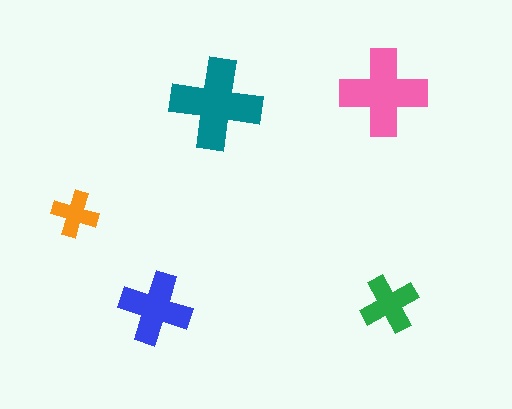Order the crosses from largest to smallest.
the teal one, the pink one, the blue one, the green one, the orange one.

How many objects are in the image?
There are 5 objects in the image.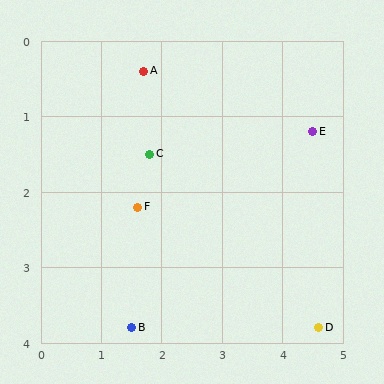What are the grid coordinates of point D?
Point D is at approximately (4.6, 3.8).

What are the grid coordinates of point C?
Point C is at approximately (1.8, 1.5).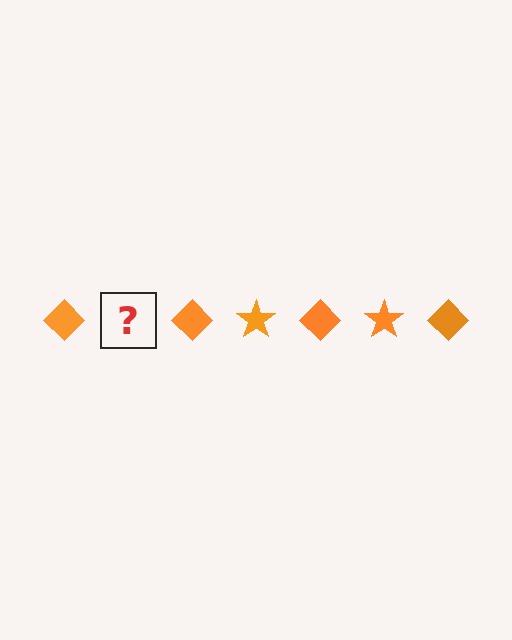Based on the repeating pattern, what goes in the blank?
The blank should be an orange star.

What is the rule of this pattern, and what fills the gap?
The rule is that the pattern cycles through diamond, star shapes in orange. The gap should be filled with an orange star.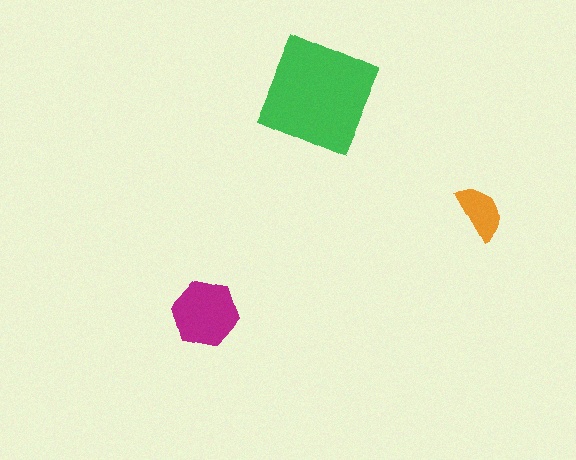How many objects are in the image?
There are 3 objects in the image.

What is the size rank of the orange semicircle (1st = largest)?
3rd.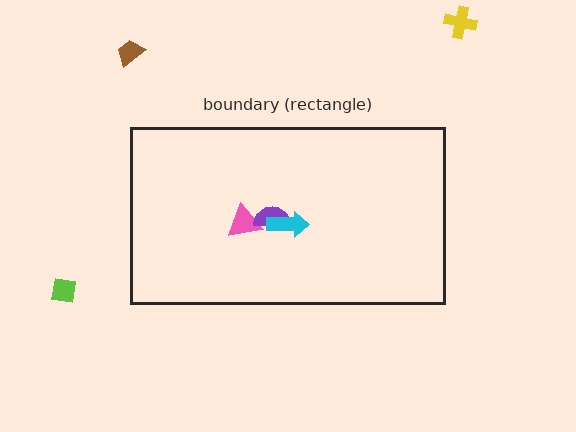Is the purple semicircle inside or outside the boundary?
Inside.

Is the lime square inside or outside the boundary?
Outside.